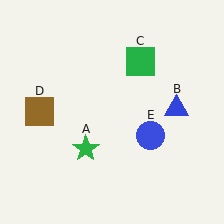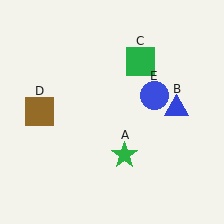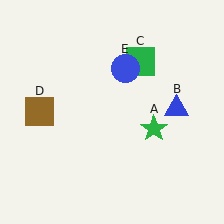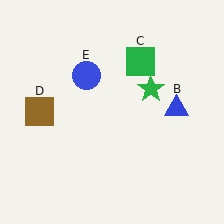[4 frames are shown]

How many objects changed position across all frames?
2 objects changed position: green star (object A), blue circle (object E).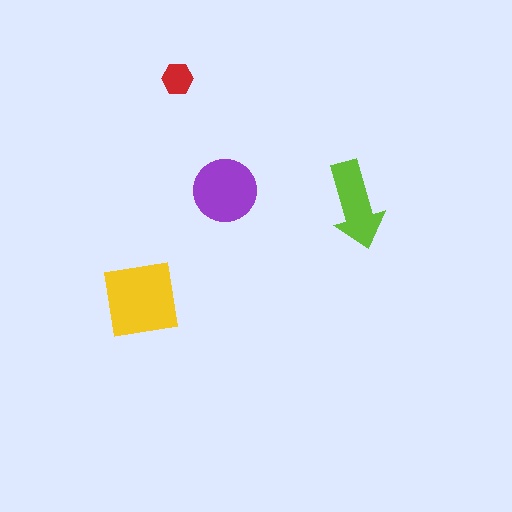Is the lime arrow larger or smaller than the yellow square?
Smaller.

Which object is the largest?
The yellow square.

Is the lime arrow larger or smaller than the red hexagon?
Larger.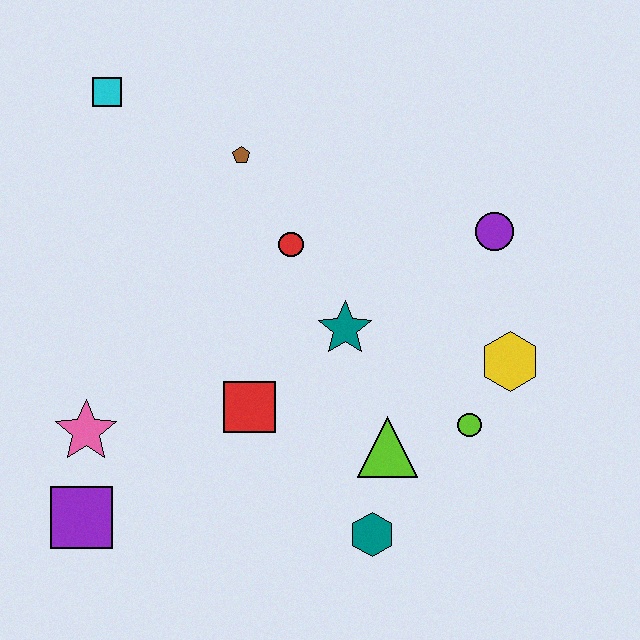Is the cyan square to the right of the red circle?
No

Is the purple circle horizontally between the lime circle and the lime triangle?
No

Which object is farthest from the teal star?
The cyan square is farthest from the teal star.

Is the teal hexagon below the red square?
Yes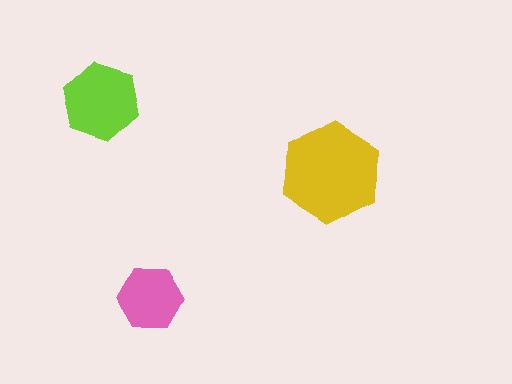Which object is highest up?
The lime hexagon is topmost.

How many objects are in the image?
There are 3 objects in the image.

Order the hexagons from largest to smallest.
the yellow one, the lime one, the pink one.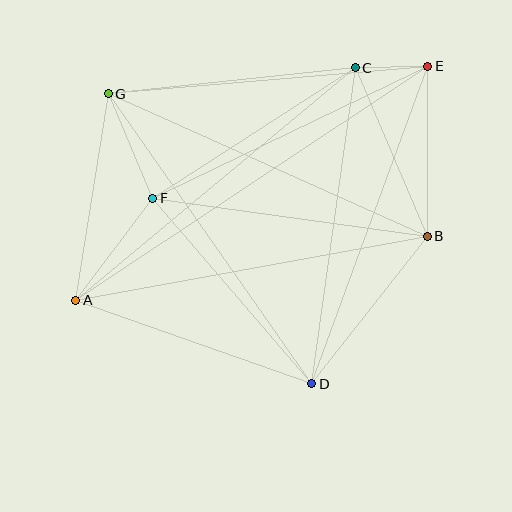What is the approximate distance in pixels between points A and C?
The distance between A and C is approximately 363 pixels.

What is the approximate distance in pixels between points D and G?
The distance between D and G is approximately 354 pixels.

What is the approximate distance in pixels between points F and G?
The distance between F and G is approximately 114 pixels.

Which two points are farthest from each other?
Points A and E are farthest from each other.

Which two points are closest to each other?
Points C and E are closest to each other.